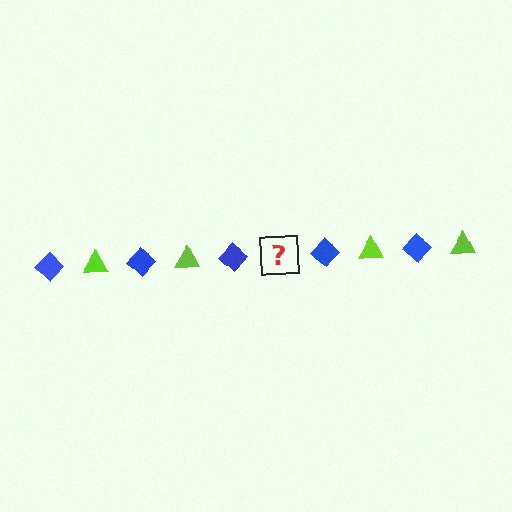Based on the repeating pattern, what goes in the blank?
The blank should be a lime triangle.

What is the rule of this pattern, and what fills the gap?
The rule is that the pattern alternates between blue diamond and lime triangle. The gap should be filled with a lime triangle.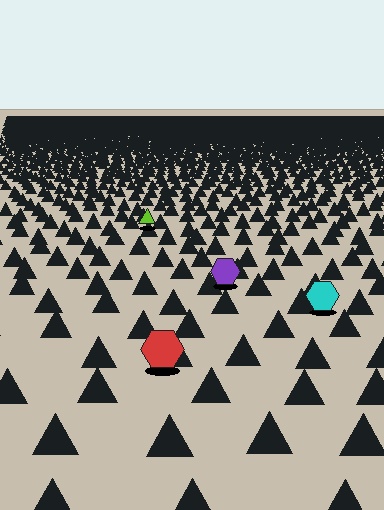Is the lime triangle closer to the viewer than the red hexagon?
No. The red hexagon is closer — you can tell from the texture gradient: the ground texture is coarser near it.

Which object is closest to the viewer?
The red hexagon is closest. The texture marks near it are larger and more spread out.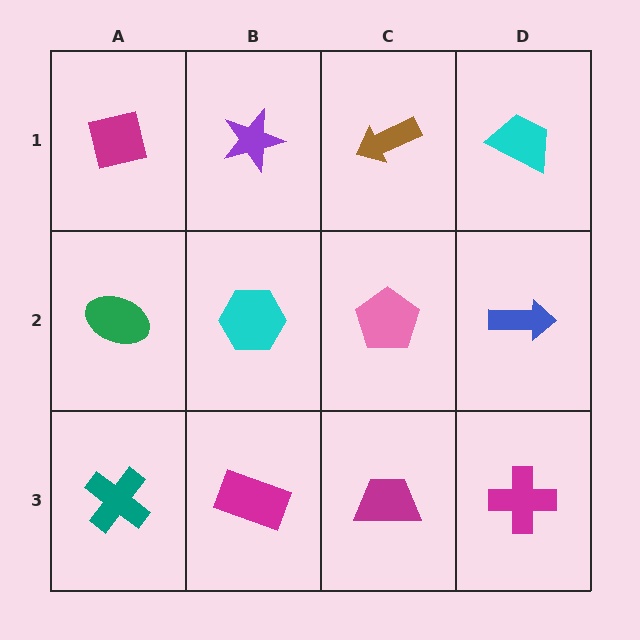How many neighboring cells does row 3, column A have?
2.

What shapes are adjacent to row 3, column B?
A cyan hexagon (row 2, column B), a teal cross (row 3, column A), a magenta trapezoid (row 3, column C).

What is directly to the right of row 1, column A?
A purple star.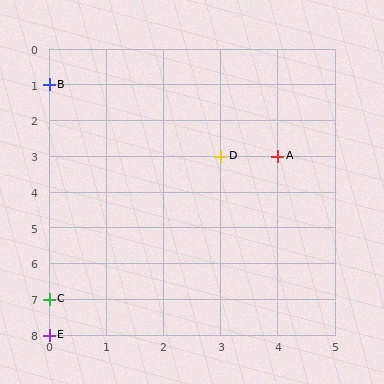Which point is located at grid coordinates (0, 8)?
Point E is at (0, 8).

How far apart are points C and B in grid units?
Points C and B are 6 rows apart.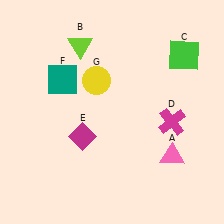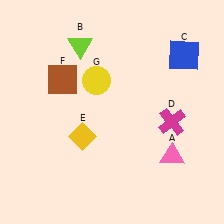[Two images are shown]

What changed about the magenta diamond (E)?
In Image 1, E is magenta. In Image 2, it changed to yellow.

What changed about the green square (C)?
In Image 1, C is green. In Image 2, it changed to blue.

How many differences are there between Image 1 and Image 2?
There are 3 differences between the two images.